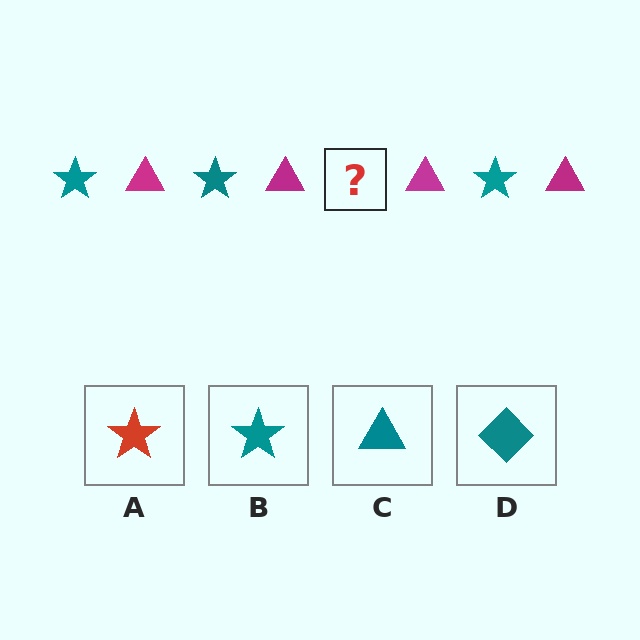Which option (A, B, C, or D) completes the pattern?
B.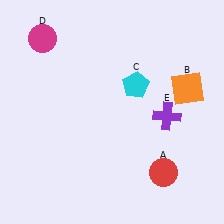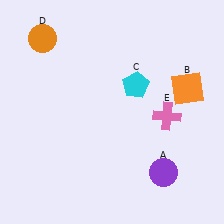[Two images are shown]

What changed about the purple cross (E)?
In Image 1, E is purple. In Image 2, it changed to pink.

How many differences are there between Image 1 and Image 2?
There are 3 differences between the two images.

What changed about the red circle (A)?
In Image 1, A is red. In Image 2, it changed to purple.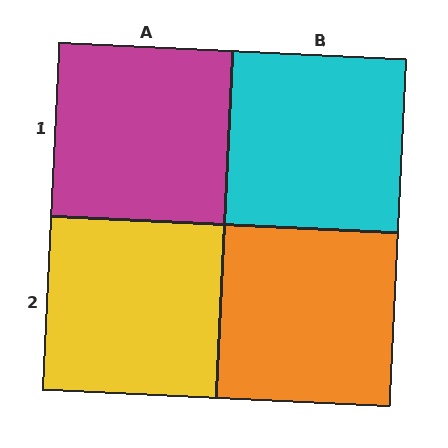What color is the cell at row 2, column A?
Yellow.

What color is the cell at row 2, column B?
Orange.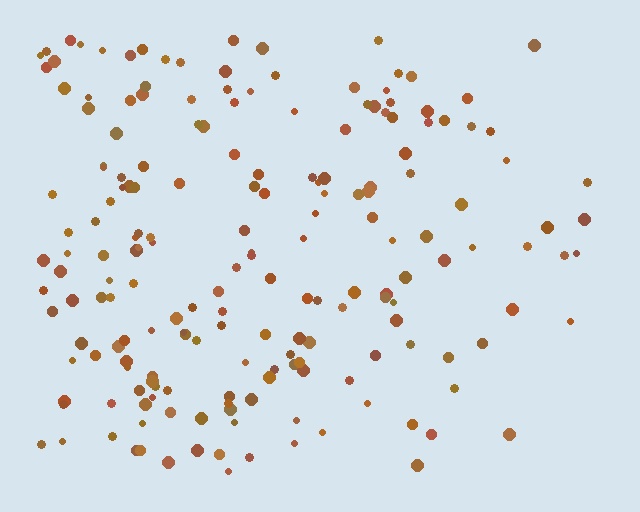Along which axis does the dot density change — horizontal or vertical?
Horizontal.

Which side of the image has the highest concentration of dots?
The left.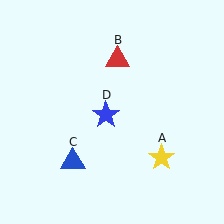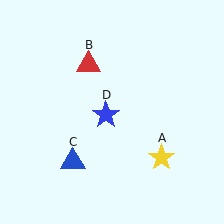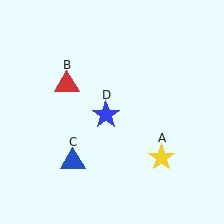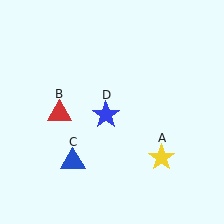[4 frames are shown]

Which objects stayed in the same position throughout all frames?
Yellow star (object A) and blue triangle (object C) and blue star (object D) remained stationary.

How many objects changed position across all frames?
1 object changed position: red triangle (object B).